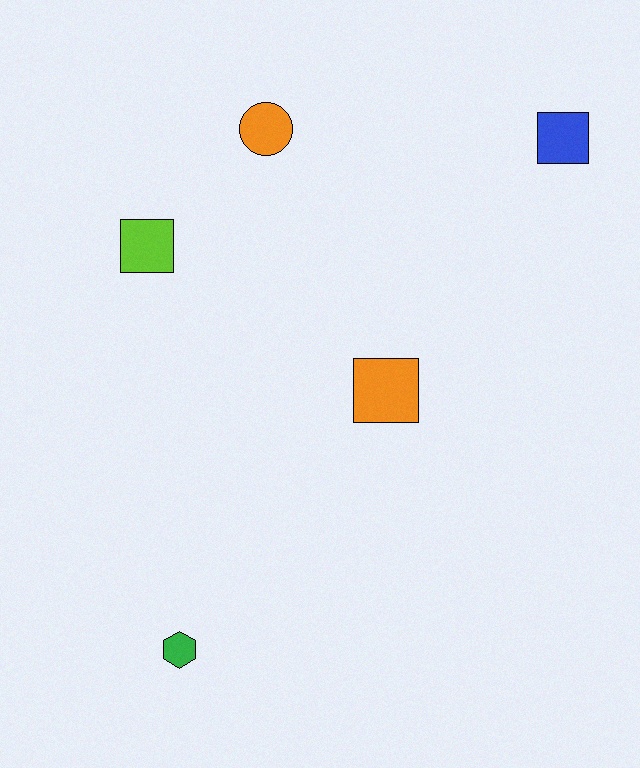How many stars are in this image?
There are no stars.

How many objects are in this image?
There are 5 objects.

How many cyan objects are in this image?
There are no cyan objects.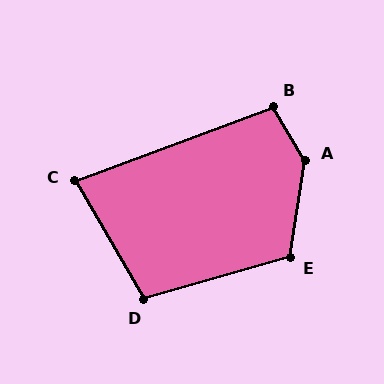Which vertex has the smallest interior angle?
C, at approximately 80 degrees.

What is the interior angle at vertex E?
Approximately 115 degrees (obtuse).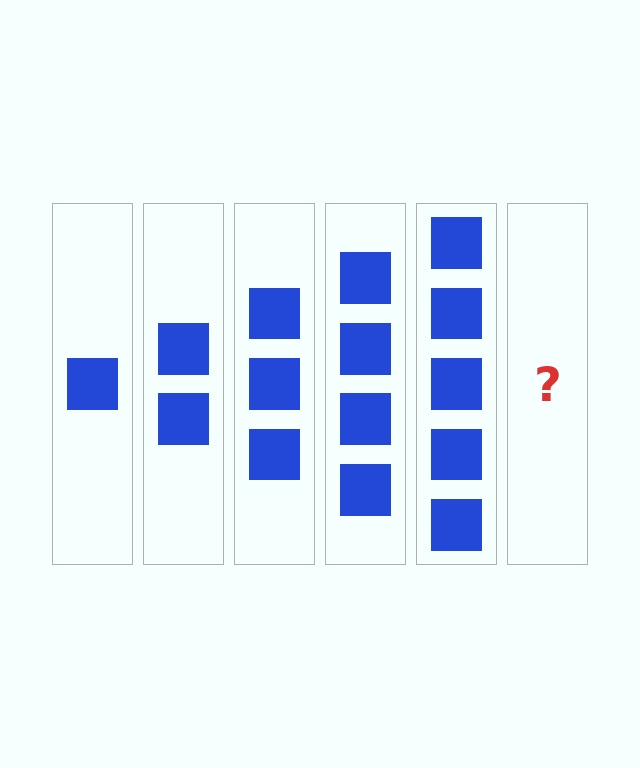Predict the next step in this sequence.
The next step is 6 squares.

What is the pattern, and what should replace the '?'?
The pattern is that each step adds one more square. The '?' should be 6 squares.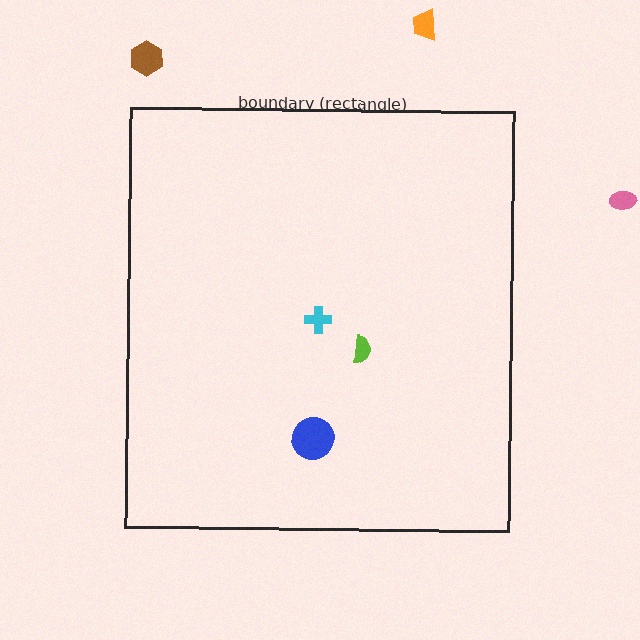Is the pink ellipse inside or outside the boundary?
Outside.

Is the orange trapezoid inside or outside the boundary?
Outside.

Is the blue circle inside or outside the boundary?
Inside.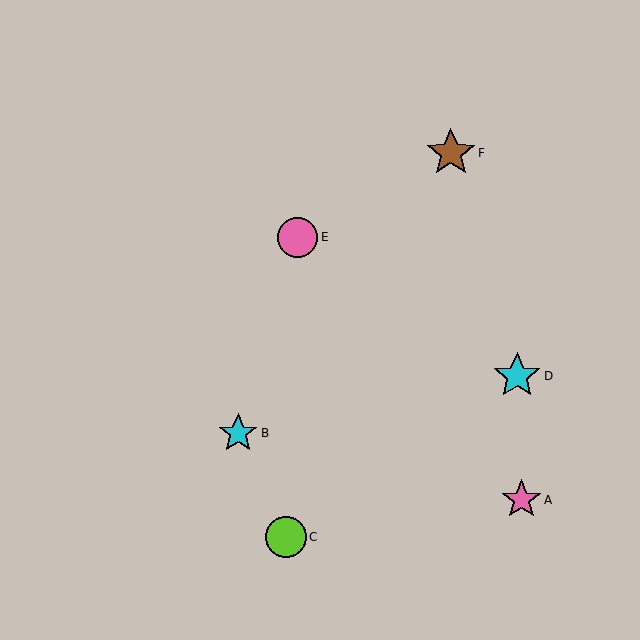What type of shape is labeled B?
Shape B is a cyan star.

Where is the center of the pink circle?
The center of the pink circle is at (298, 237).